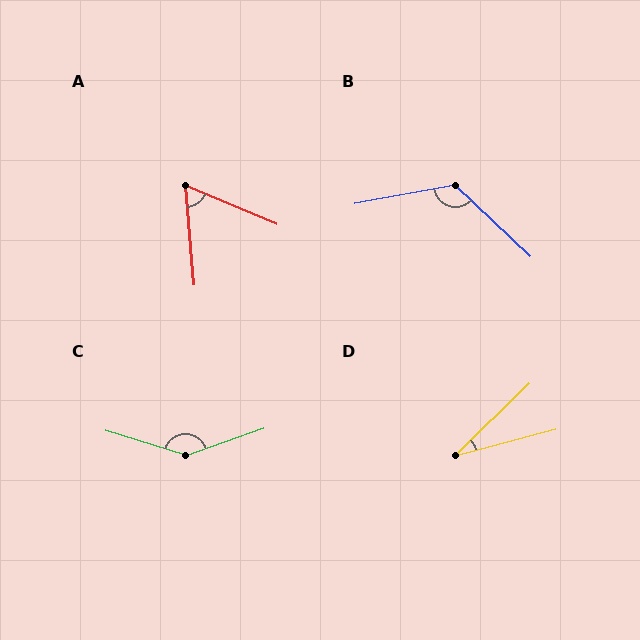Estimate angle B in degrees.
Approximately 126 degrees.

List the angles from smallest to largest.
D (29°), A (63°), B (126°), C (144°).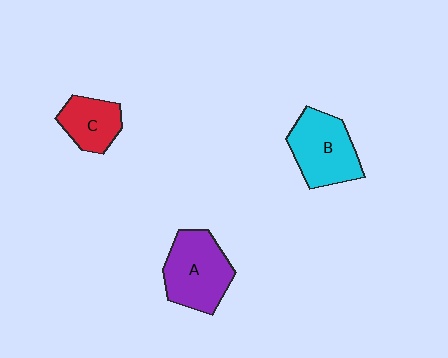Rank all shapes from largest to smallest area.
From largest to smallest: A (purple), B (cyan), C (red).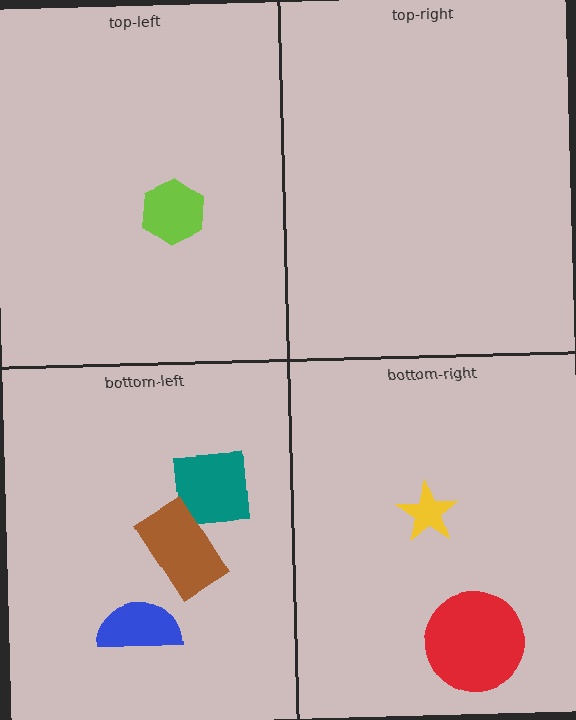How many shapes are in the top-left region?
1.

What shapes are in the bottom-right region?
The red circle, the yellow star.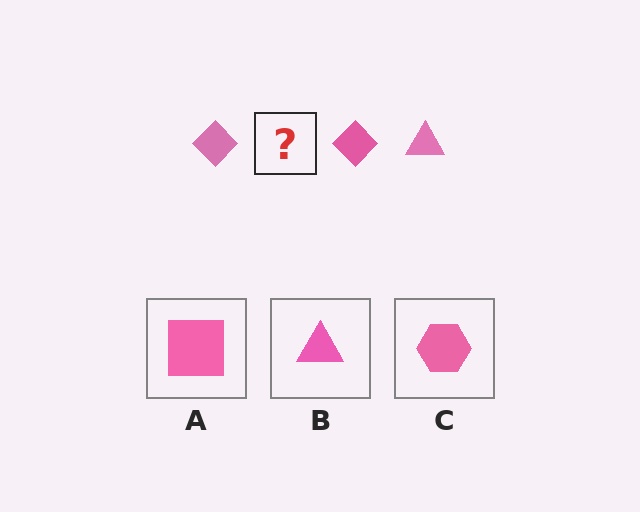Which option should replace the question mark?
Option B.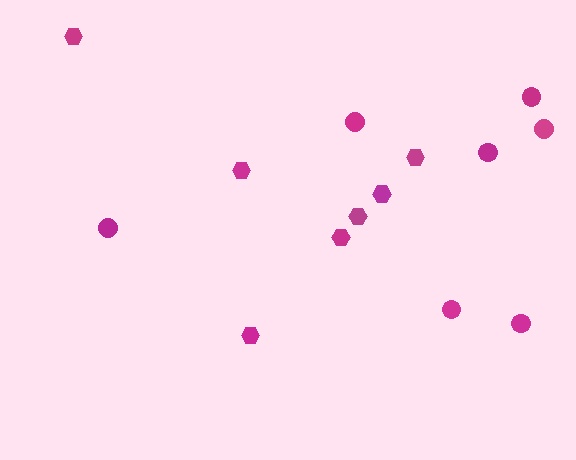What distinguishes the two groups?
There are 2 groups: one group of hexagons (7) and one group of circles (7).